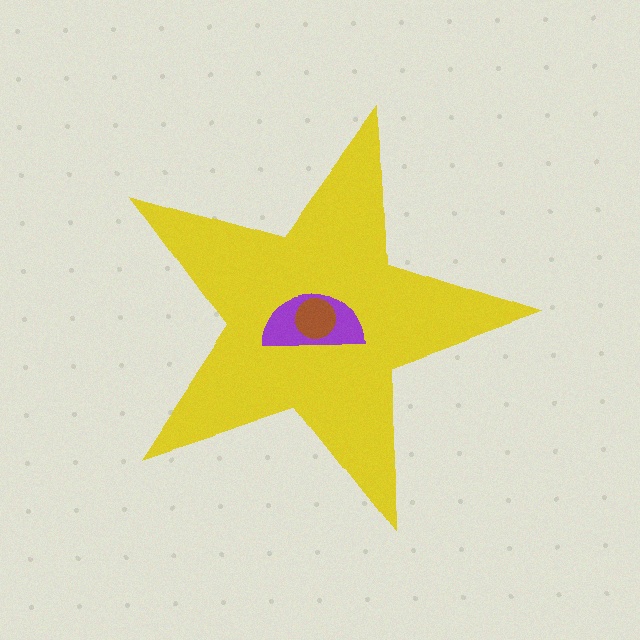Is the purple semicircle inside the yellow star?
Yes.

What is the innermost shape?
The brown circle.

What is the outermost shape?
The yellow star.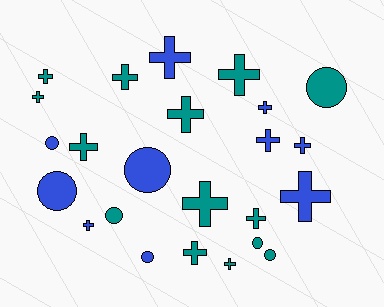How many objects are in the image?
There are 24 objects.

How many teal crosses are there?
There are 10 teal crosses.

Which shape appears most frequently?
Cross, with 16 objects.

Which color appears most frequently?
Teal, with 14 objects.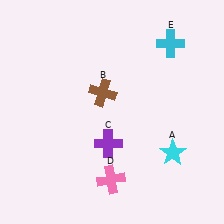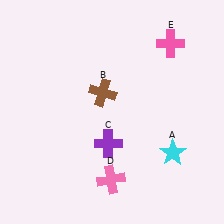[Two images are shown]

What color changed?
The cross (E) changed from cyan in Image 1 to pink in Image 2.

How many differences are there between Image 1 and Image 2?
There is 1 difference between the two images.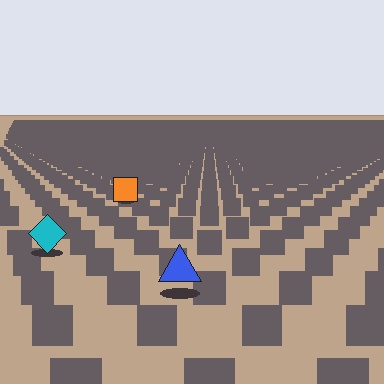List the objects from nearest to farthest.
From nearest to farthest: the blue triangle, the cyan diamond, the orange square.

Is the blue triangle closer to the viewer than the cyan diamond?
Yes. The blue triangle is closer — you can tell from the texture gradient: the ground texture is coarser near it.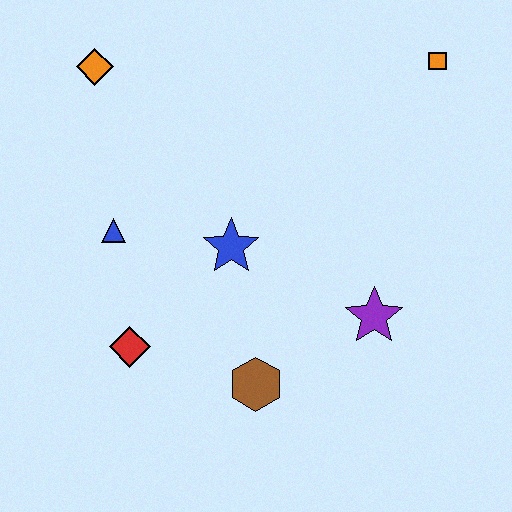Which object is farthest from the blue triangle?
The orange square is farthest from the blue triangle.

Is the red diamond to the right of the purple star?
No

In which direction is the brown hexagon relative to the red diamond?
The brown hexagon is to the right of the red diamond.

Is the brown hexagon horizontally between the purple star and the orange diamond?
Yes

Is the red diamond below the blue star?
Yes